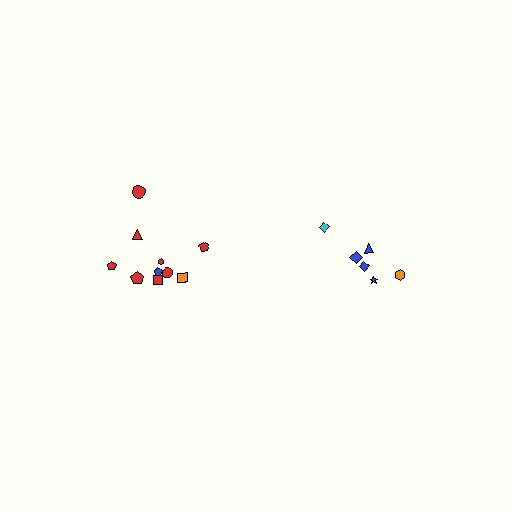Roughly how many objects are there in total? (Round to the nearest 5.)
Roughly 15 objects in total.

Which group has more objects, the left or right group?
The left group.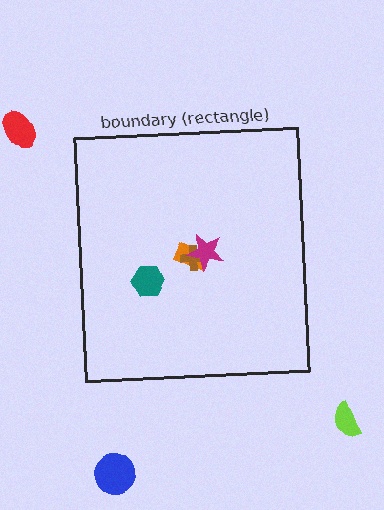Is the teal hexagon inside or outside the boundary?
Inside.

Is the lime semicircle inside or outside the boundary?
Outside.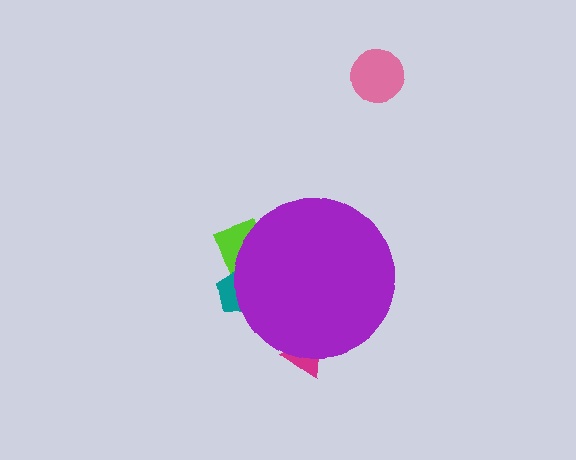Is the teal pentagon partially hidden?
Yes, the teal pentagon is partially hidden behind the purple circle.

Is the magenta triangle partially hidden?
Yes, the magenta triangle is partially hidden behind the purple circle.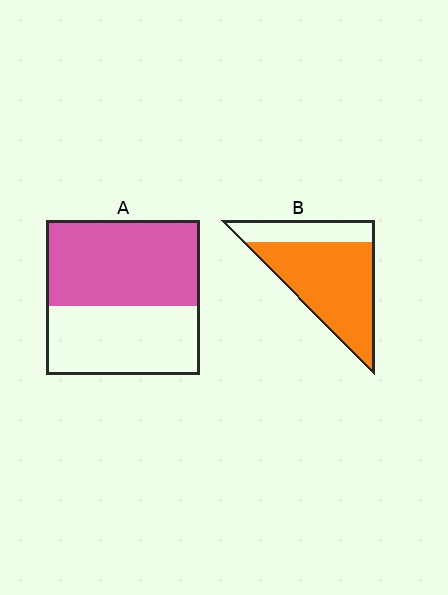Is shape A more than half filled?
Yes.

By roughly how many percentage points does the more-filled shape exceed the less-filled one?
By roughly 20 percentage points (B over A).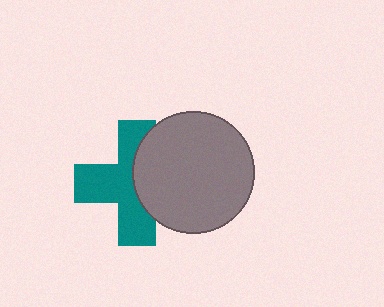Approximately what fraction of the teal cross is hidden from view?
Roughly 40% of the teal cross is hidden behind the gray circle.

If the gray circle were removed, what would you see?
You would see the complete teal cross.